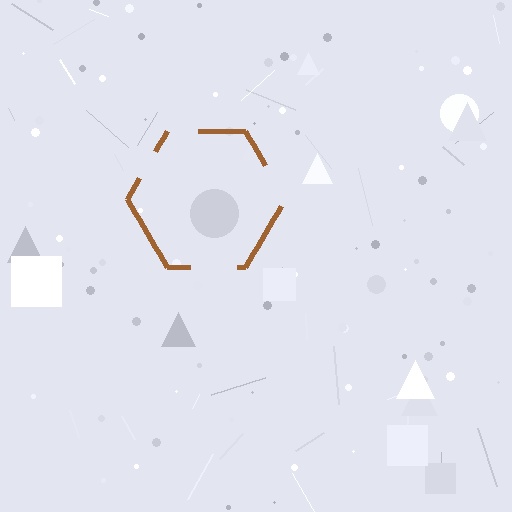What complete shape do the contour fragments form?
The contour fragments form a hexagon.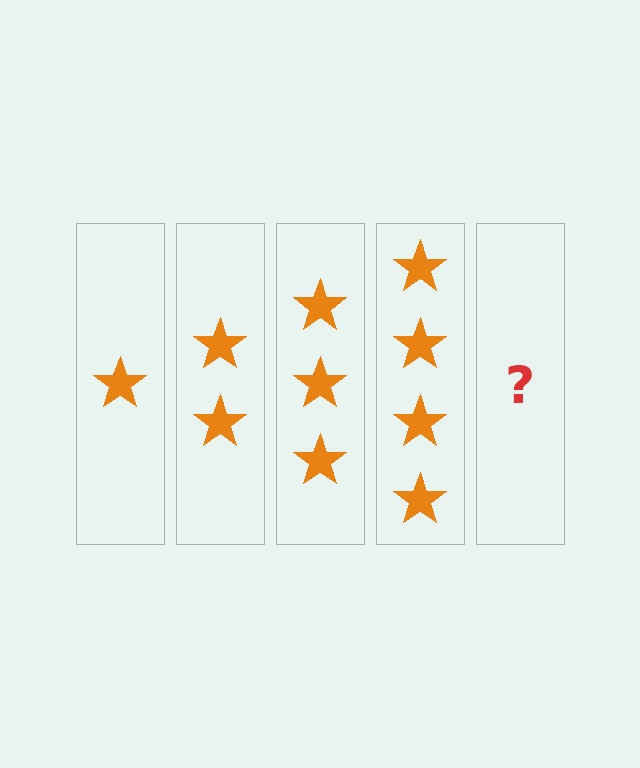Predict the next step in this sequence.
The next step is 5 stars.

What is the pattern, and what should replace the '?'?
The pattern is that each step adds one more star. The '?' should be 5 stars.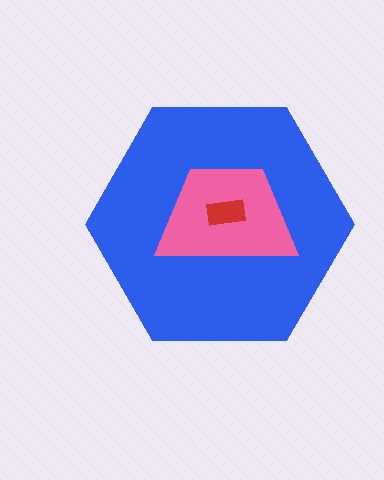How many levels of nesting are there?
3.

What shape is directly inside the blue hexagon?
The pink trapezoid.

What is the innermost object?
The red rectangle.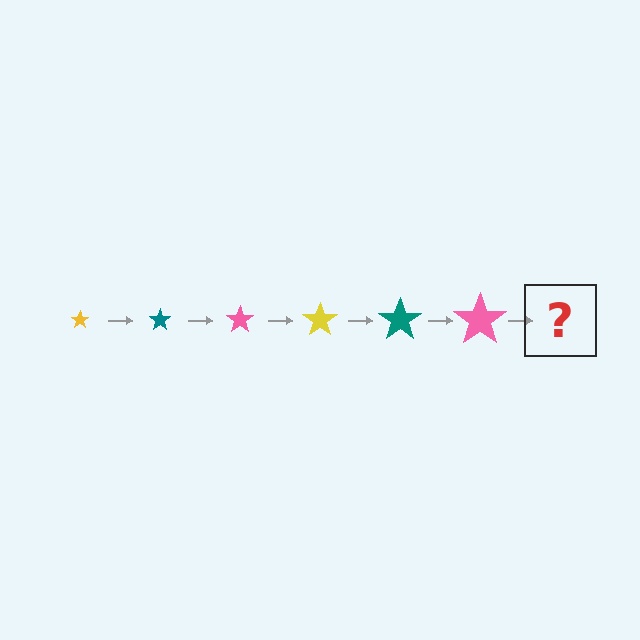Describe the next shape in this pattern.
It should be a yellow star, larger than the previous one.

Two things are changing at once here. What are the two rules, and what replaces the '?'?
The two rules are that the star grows larger each step and the color cycles through yellow, teal, and pink. The '?' should be a yellow star, larger than the previous one.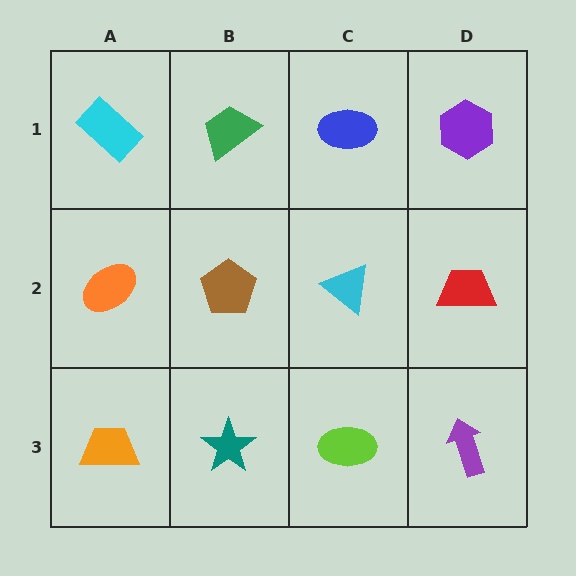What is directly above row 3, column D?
A red trapezoid.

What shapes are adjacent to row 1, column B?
A brown pentagon (row 2, column B), a cyan rectangle (row 1, column A), a blue ellipse (row 1, column C).